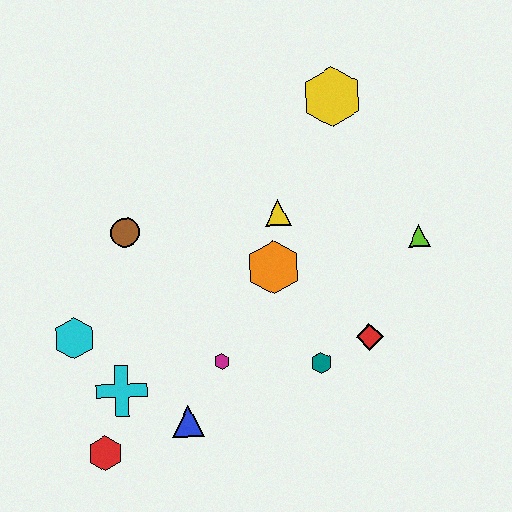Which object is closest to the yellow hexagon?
The yellow triangle is closest to the yellow hexagon.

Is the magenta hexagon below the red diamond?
Yes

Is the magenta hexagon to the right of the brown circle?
Yes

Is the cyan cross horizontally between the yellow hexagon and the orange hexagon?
No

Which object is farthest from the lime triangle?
The red hexagon is farthest from the lime triangle.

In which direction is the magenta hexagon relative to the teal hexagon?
The magenta hexagon is to the left of the teal hexagon.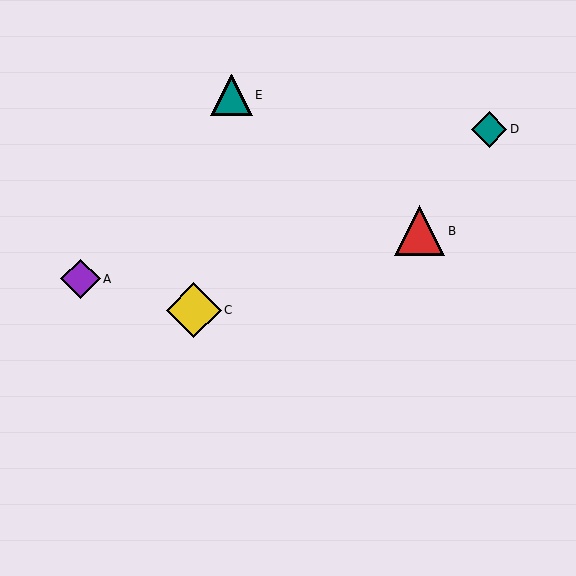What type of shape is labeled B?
Shape B is a red triangle.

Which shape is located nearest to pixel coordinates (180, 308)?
The yellow diamond (labeled C) at (194, 310) is nearest to that location.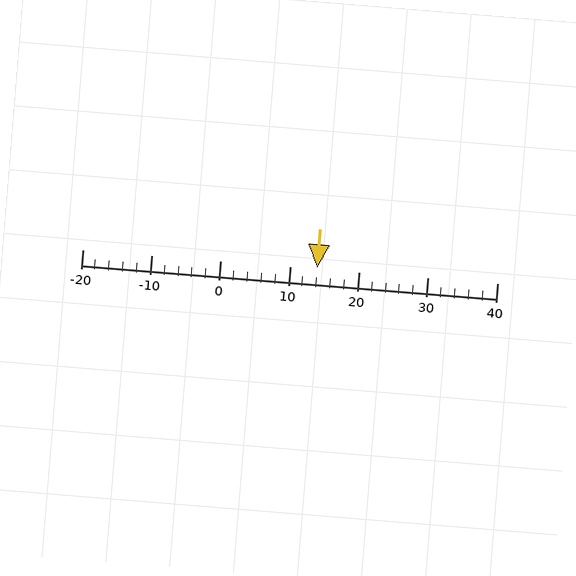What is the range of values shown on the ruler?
The ruler shows values from -20 to 40.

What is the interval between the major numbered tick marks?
The major tick marks are spaced 10 units apart.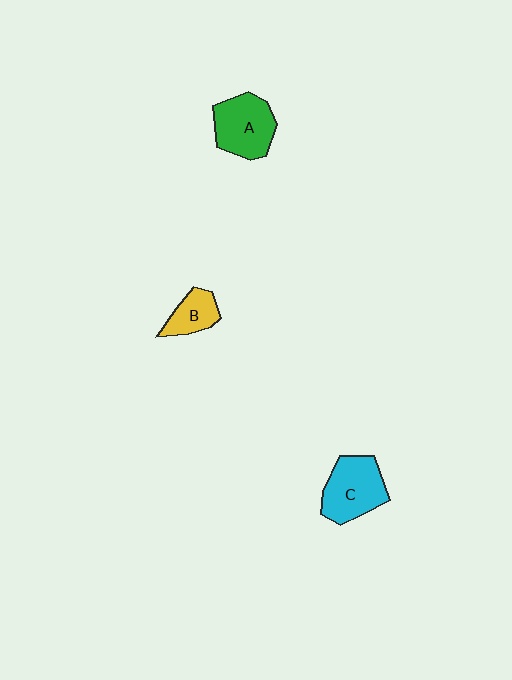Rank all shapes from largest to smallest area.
From largest to smallest: C (cyan), A (green), B (yellow).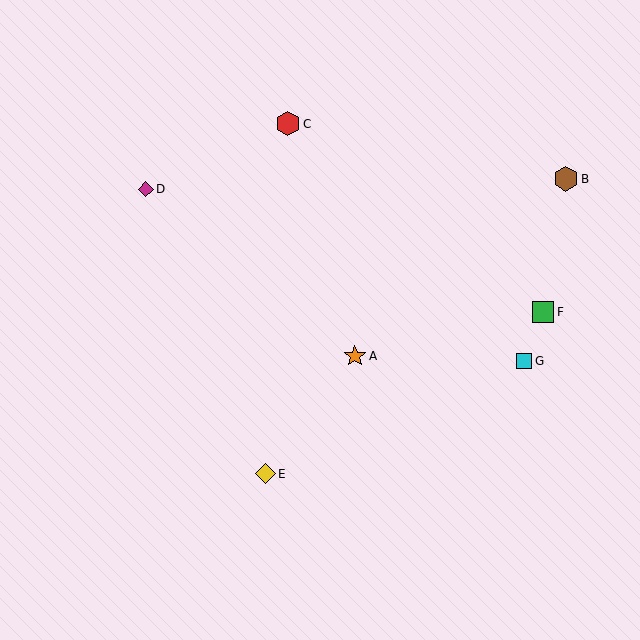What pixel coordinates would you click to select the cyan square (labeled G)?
Click at (524, 361) to select the cyan square G.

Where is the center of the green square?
The center of the green square is at (543, 312).